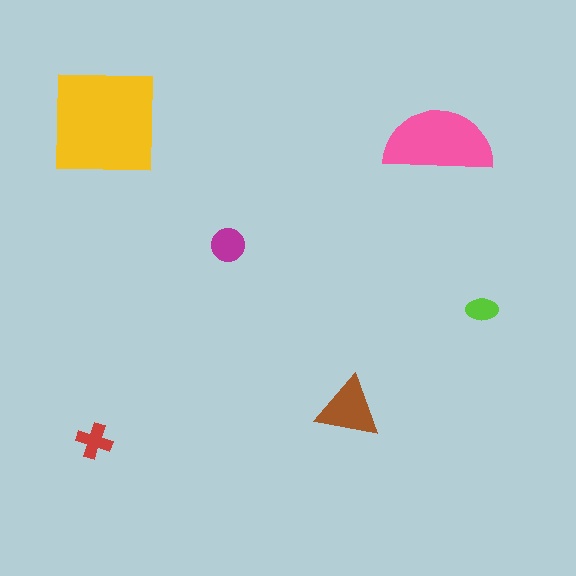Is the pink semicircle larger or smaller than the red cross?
Larger.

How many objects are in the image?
There are 6 objects in the image.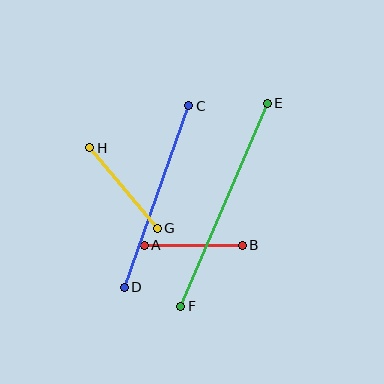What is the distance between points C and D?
The distance is approximately 193 pixels.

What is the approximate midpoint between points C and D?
The midpoint is at approximately (157, 197) pixels.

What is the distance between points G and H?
The distance is approximately 105 pixels.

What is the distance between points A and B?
The distance is approximately 98 pixels.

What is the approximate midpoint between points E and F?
The midpoint is at approximately (224, 205) pixels.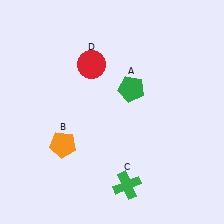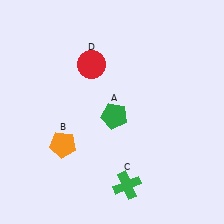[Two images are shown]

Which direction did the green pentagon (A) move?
The green pentagon (A) moved down.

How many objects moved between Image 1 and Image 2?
1 object moved between the two images.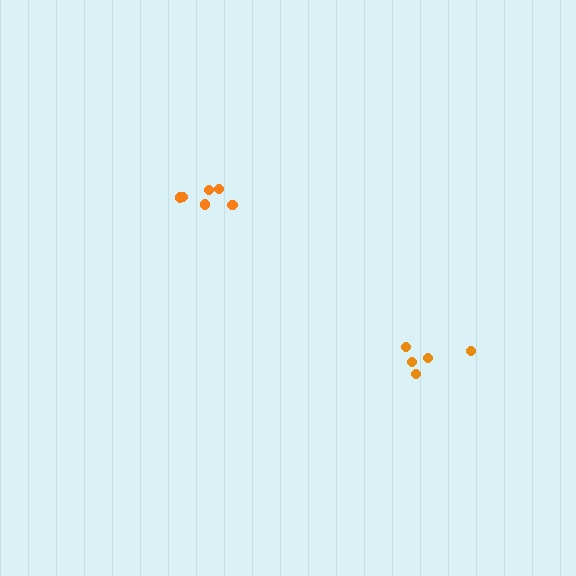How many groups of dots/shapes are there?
There are 2 groups.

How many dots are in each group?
Group 1: 6 dots, Group 2: 5 dots (11 total).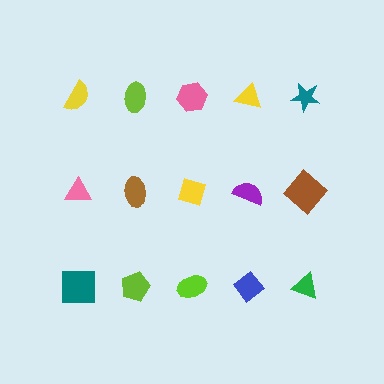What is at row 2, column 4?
A purple semicircle.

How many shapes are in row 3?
5 shapes.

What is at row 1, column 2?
A lime ellipse.